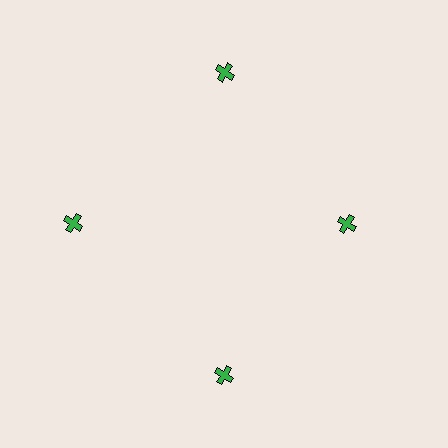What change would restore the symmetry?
The symmetry would be restored by moving it outward, back onto the ring so that all 4 crosses sit at equal angles and equal distance from the center.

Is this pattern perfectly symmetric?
No. The 4 green crosses are arranged in a ring, but one element near the 3 o'clock position is pulled inward toward the center, breaking the 4-fold rotational symmetry.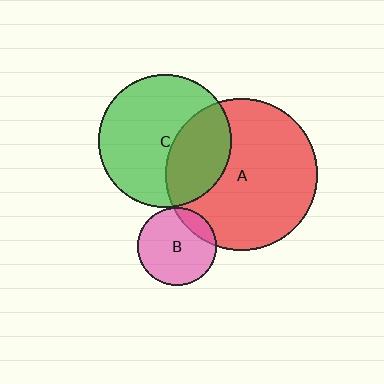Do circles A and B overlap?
Yes.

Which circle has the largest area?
Circle A (red).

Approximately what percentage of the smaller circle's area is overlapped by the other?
Approximately 15%.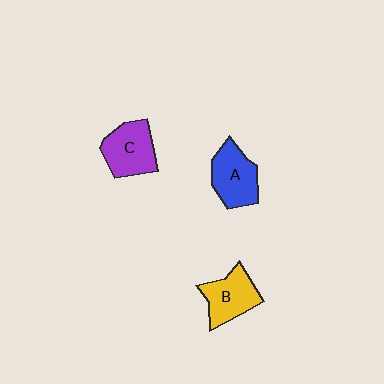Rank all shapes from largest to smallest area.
From largest to smallest: C (purple), A (blue), B (yellow).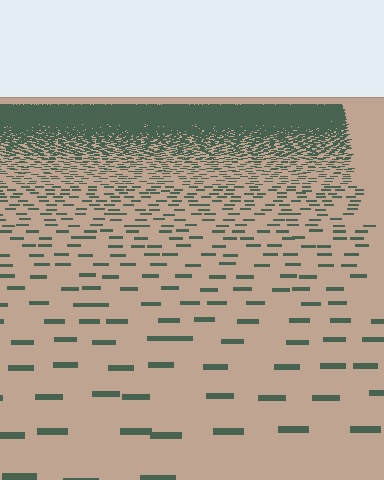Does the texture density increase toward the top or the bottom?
Density increases toward the top.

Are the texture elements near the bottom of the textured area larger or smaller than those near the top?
Larger. Near the bottom, elements are closer to the viewer and appear at a bigger on-screen size.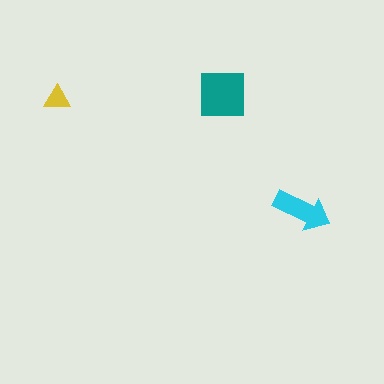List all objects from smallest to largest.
The yellow triangle, the cyan arrow, the teal square.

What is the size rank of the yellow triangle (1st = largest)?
3rd.